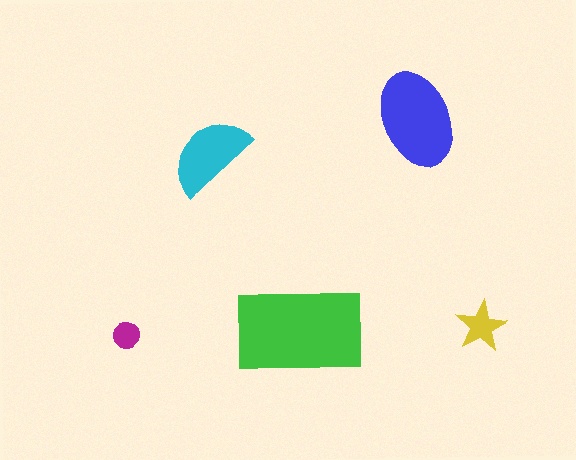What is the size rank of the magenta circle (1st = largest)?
5th.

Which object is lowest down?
The magenta circle is bottommost.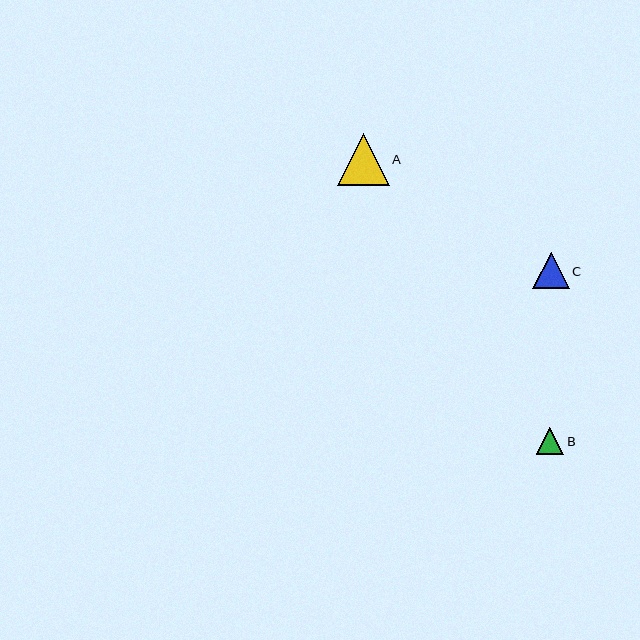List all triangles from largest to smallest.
From largest to smallest: A, C, B.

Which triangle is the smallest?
Triangle B is the smallest with a size of approximately 28 pixels.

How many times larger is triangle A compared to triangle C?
Triangle A is approximately 1.4 times the size of triangle C.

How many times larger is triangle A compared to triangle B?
Triangle A is approximately 1.9 times the size of triangle B.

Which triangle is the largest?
Triangle A is the largest with a size of approximately 52 pixels.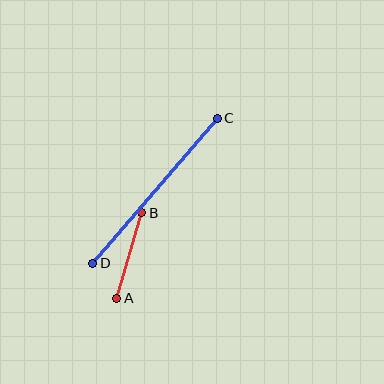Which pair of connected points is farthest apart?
Points C and D are farthest apart.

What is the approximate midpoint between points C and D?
The midpoint is at approximately (155, 191) pixels.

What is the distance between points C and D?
The distance is approximately 191 pixels.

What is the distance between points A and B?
The distance is approximately 89 pixels.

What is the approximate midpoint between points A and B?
The midpoint is at approximately (129, 255) pixels.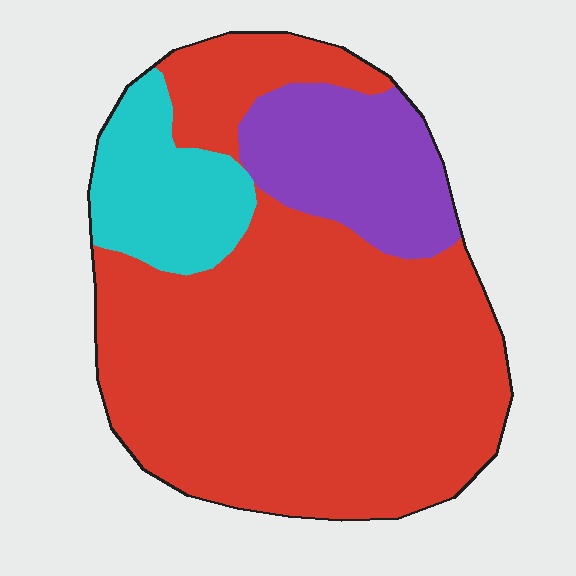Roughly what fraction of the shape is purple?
Purple takes up about one sixth (1/6) of the shape.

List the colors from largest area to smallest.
From largest to smallest: red, purple, cyan.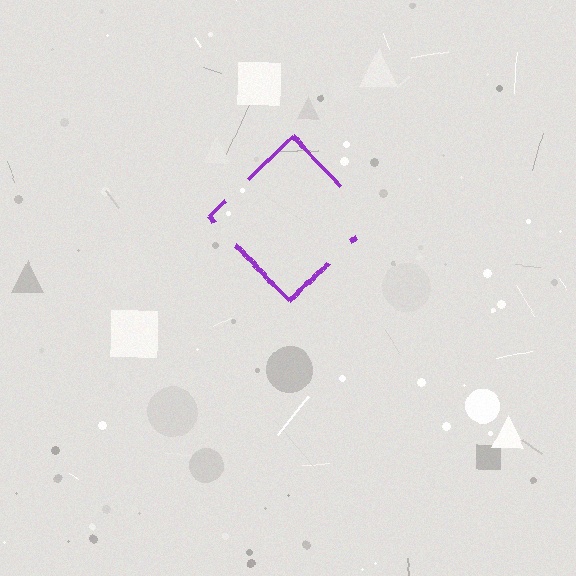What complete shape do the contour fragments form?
The contour fragments form a diamond.